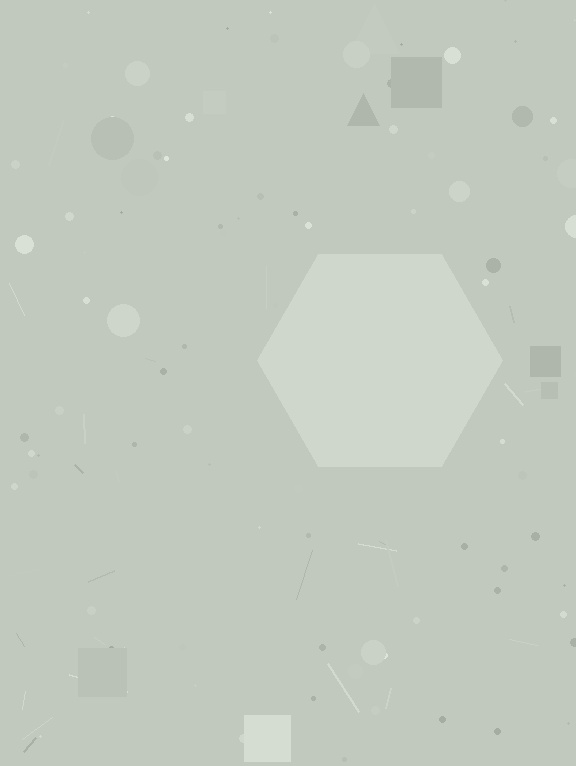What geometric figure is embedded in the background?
A hexagon is embedded in the background.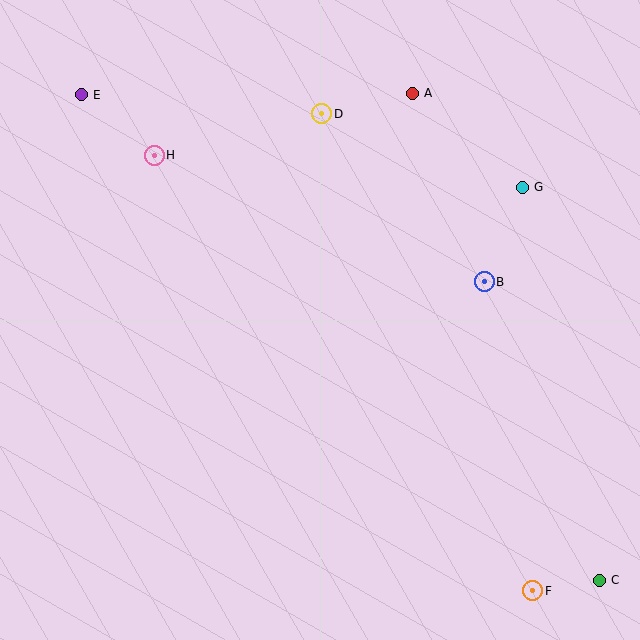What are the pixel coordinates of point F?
Point F is at (533, 591).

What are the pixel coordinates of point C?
Point C is at (599, 580).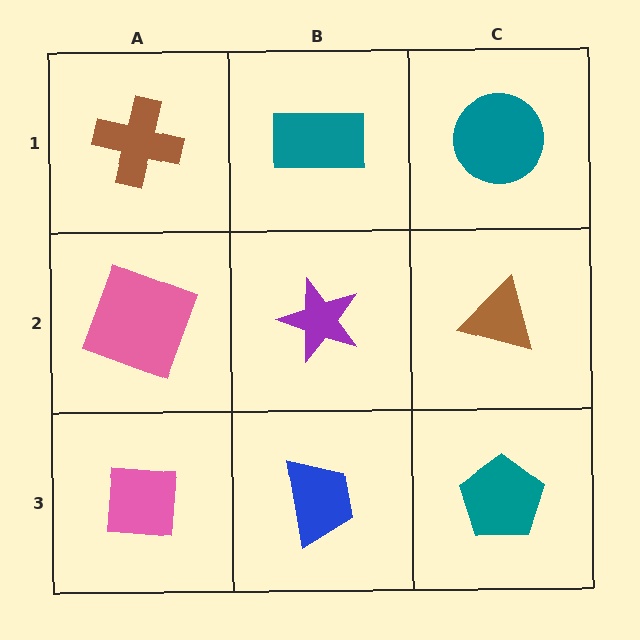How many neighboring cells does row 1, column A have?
2.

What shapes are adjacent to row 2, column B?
A teal rectangle (row 1, column B), a blue trapezoid (row 3, column B), a pink square (row 2, column A), a brown triangle (row 2, column C).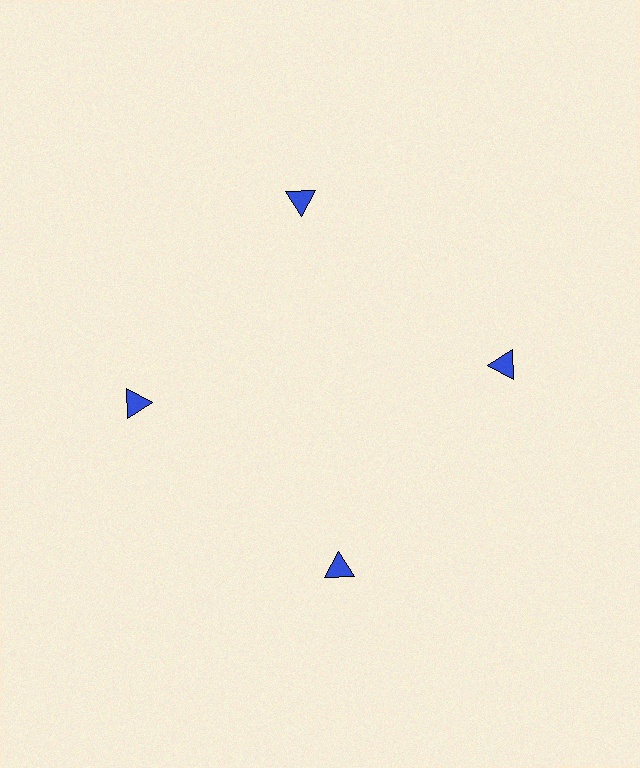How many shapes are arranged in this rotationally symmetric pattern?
There are 4 shapes, arranged in 4 groups of 1.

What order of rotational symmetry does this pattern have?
This pattern has 4-fold rotational symmetry.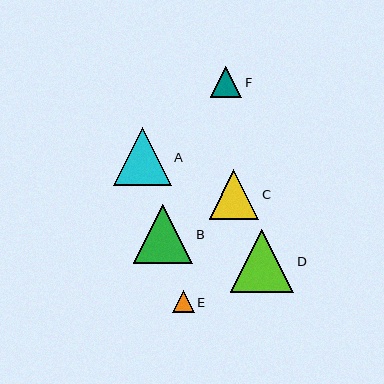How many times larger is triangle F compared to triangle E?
Triangle F is approximately 1.5 times the size of triangle E.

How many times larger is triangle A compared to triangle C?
Triangle A is approximately 1.2 times the size of triangle C.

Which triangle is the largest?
Triangle D is the largest with a size of approximately 63 pixels.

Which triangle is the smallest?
Triangle E is the smallest with a size of approximately 22 pixels.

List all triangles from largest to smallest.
From largest to smallest: D, B, A, C, F, E.